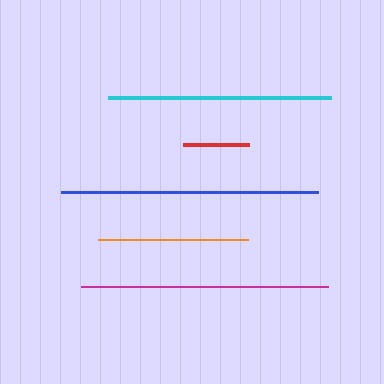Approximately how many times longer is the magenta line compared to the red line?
The magenta line is approximately 3.7 times the length of the red line.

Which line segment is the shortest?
The red line is the shortest at approximately 66 pixels.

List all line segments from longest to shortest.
From longest to shortest: blue, magenta, cyan, orange, red.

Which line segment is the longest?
The blue line is the longest at approximately 256 pixels.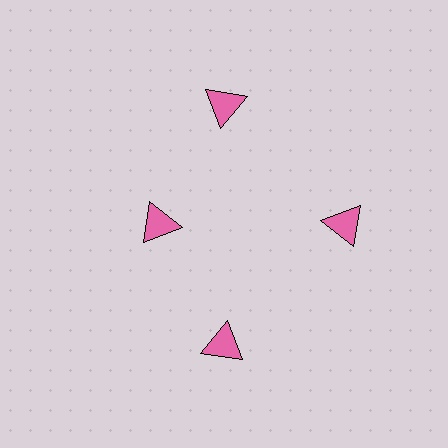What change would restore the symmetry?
The symmetry would be restored by moving it outward, back onto the ring so that all 4 triangles sit at equal angles and equal distance from the center.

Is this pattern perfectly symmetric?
No. The 4 pink triangles are arranged in a ring, but one element near the 9 o'clock position is pulled inward toward the center, breaking the 4-fold rotational symmetry.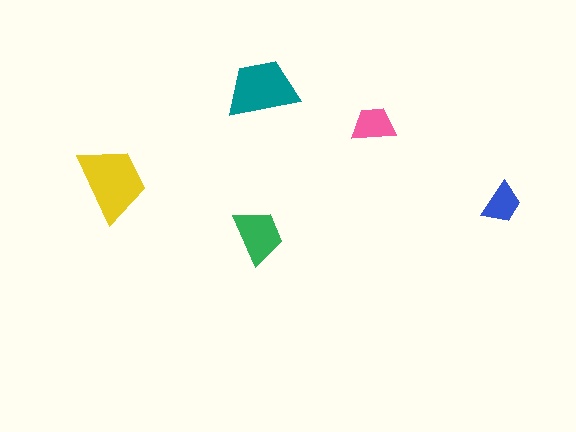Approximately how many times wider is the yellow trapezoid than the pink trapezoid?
About 1.5 times wider.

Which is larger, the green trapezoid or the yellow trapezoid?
The yellow one.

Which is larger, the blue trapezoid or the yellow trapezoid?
The yellow one.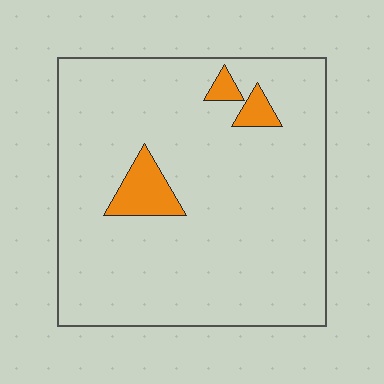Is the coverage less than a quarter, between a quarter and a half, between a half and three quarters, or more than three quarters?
Less than a quarter.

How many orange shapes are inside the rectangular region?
3.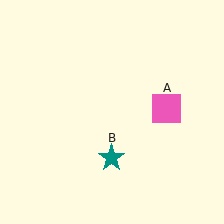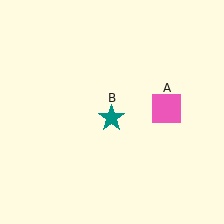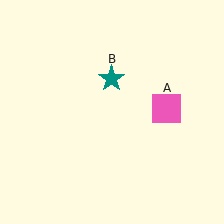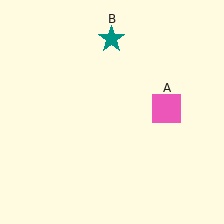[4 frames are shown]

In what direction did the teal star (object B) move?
The teal star (object B) moved up.